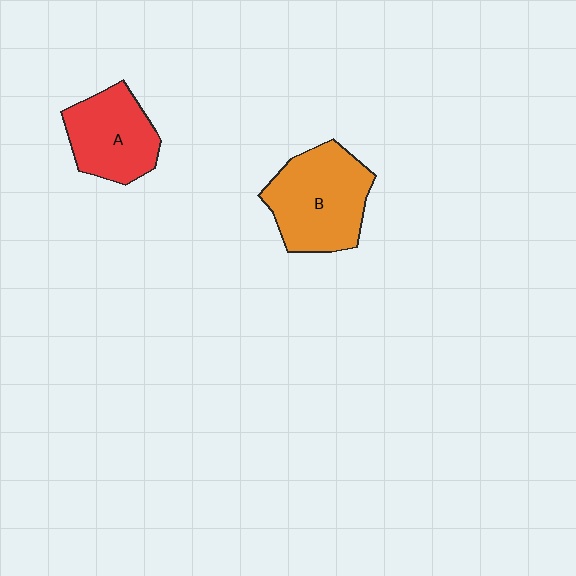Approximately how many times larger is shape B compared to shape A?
Approximately 1.3 times.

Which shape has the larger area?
Shape B (orange).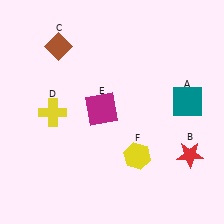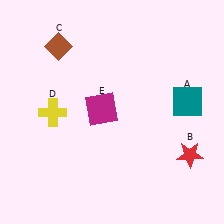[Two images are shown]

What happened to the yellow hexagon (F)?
The yellow hexagon (F) was removed in Image 2. It was in the bottom-right area of Image 1.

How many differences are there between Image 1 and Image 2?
There is 1 difference between the two images.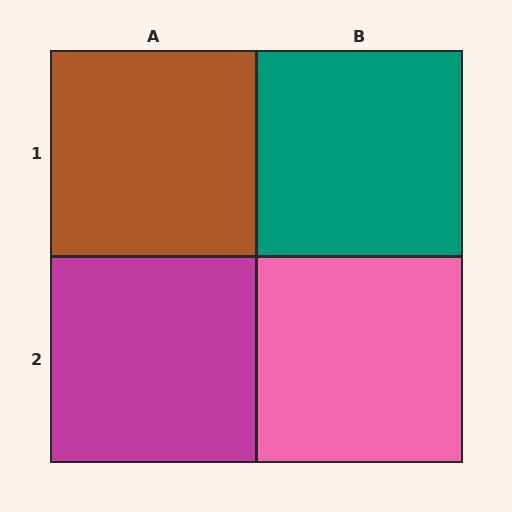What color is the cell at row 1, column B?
Teal.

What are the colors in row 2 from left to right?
Magenta, pink.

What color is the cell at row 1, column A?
Brown.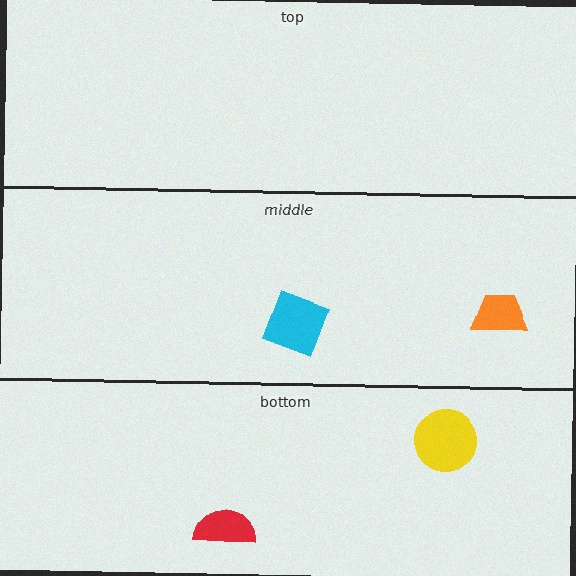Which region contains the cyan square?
The middle region.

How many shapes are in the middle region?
2.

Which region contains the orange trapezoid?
The middle region.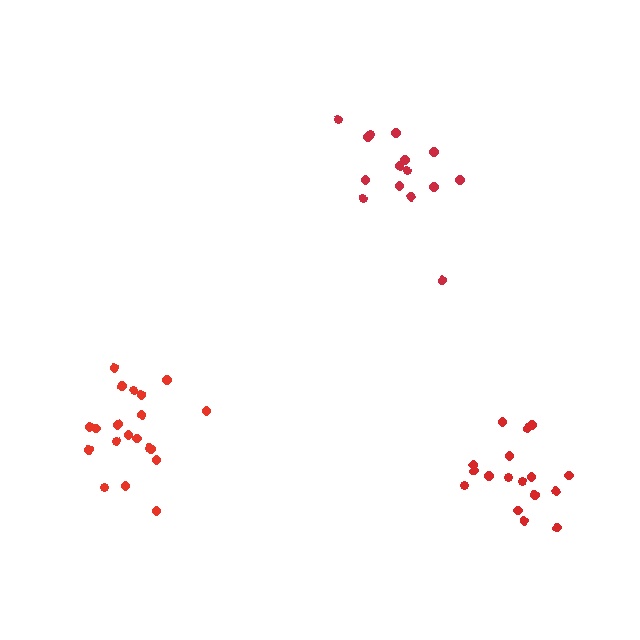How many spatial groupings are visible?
There are 3 spatial groupings.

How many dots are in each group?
Group 1: 20 dots, Group 2: 17 dots, Group 3: 15 dots (52 total).